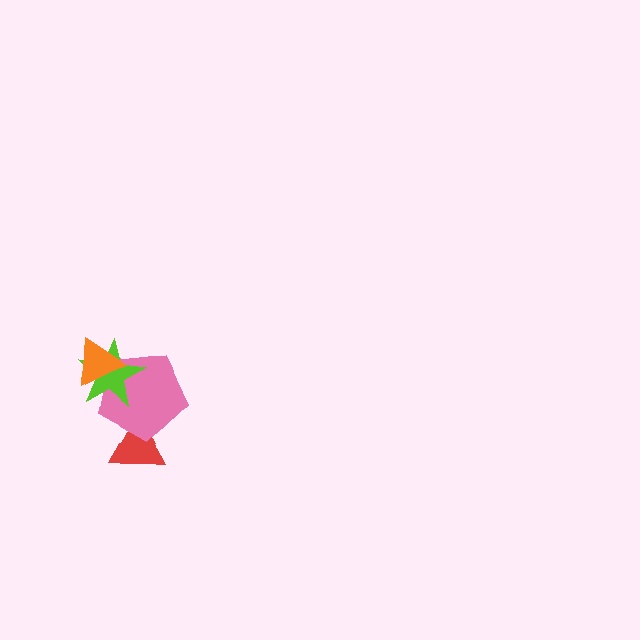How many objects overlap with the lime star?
2 objects overlap with the lime star.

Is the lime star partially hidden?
Yes, it is partially covered by another shape.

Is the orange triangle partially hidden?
No, no other shape covers it.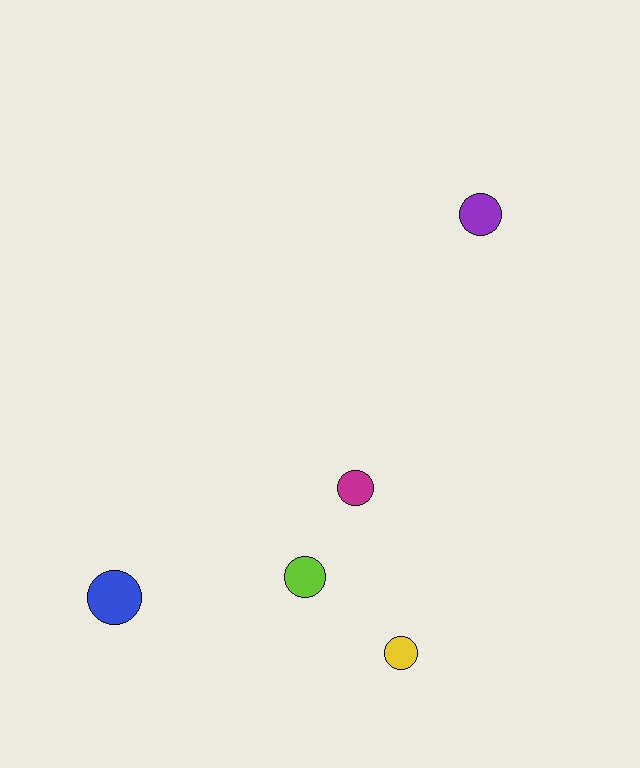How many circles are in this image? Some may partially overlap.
There are 5 circles.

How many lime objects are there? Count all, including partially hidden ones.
There is 1 lime object.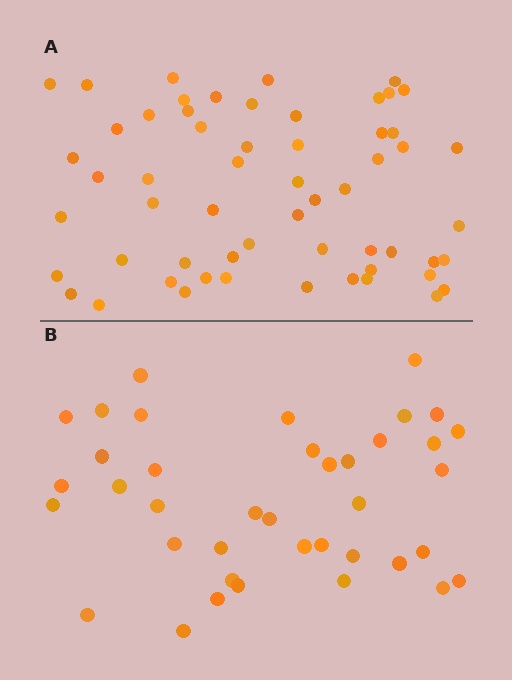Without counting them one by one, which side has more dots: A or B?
Region A (the top region) has more dots.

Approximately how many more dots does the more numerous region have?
Region A has approximately 20 more dots than region B.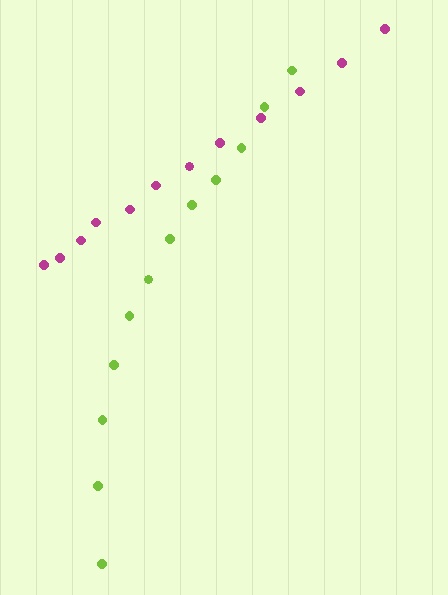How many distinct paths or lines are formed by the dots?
There are 2 distinct paths.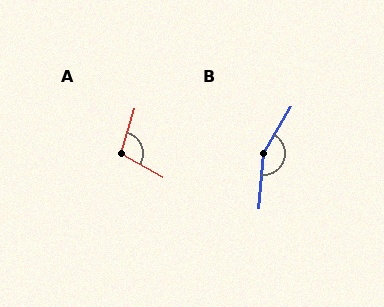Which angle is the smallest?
A, at approximately 102 degrees.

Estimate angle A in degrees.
Approximately 102 degrees.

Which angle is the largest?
B, at approximately 155 degrees.